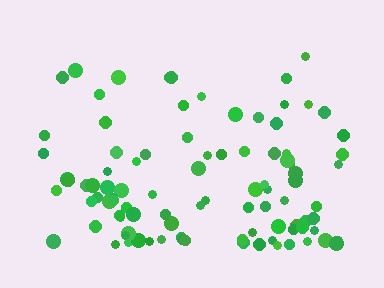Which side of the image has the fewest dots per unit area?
The top.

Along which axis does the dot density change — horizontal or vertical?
Vertical.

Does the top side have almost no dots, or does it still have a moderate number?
Still a moderate number, just noticeably fewer than the bottom.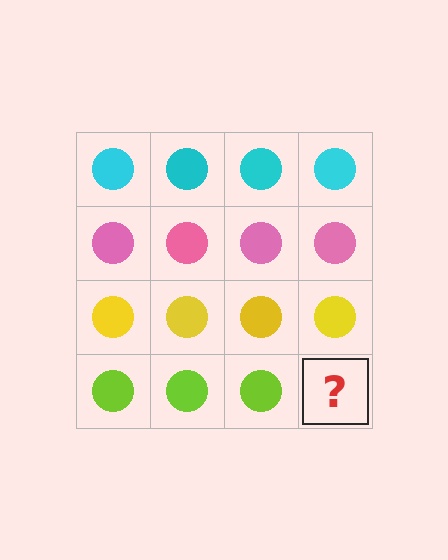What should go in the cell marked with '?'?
The missing cell should contain a lime circle.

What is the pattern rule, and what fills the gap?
The rule is that each row has a consistent color. The gap should be filled with a lime circle.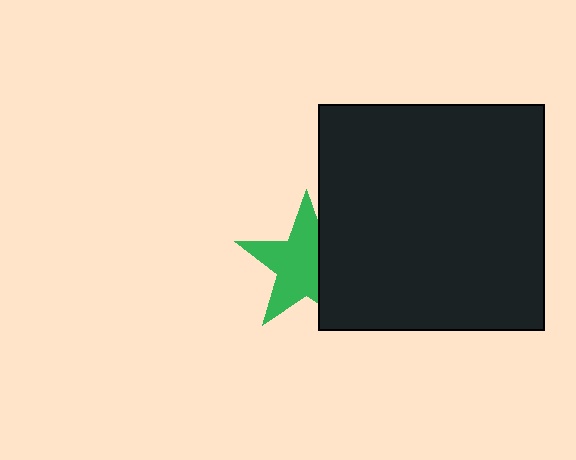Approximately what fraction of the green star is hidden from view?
Roughly 34% of the green star is hidden behind the black square.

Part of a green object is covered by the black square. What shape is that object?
It is a star.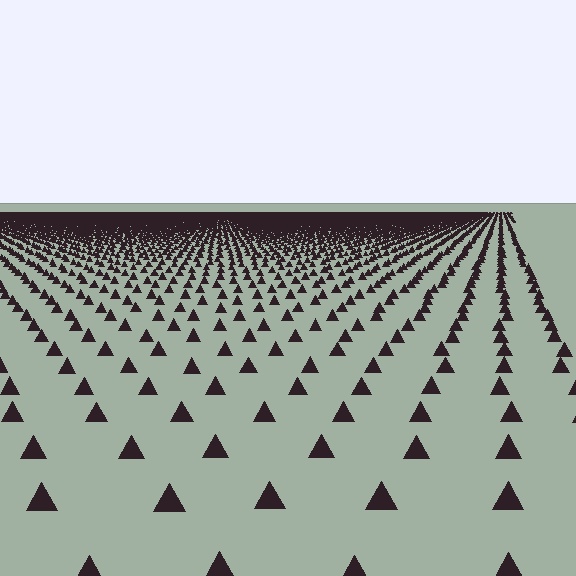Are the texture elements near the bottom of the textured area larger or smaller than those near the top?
Larger. Near the bottom, elements are closer to the viewer and appear at a bigger on-screen size.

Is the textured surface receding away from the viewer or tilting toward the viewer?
The surface is receding away from the viewer. Texture elements get smaller and denser toward the top.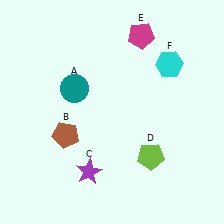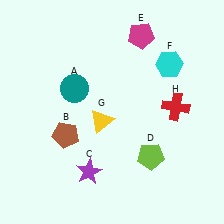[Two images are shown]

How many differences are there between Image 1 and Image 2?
There are 2 differences between the two images.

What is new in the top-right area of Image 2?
A red cross (H) was added in the top-right area of Image 2.